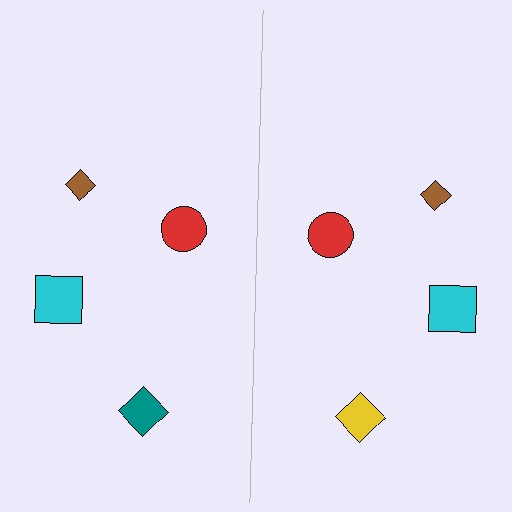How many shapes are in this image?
There are 8 shapes in this image.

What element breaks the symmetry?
The yellow diamond on the right side breaks the symmetry — its mirror counterpart is teal.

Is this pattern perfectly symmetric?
No, the pattern is not perfectly symmetric. The yellow diamond on the right side breaks the symmetry — its mirror counterpart is teal.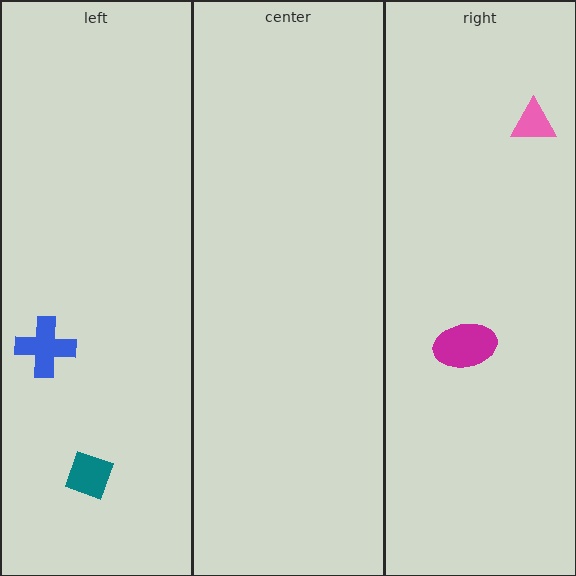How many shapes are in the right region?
2.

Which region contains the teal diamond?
The left region.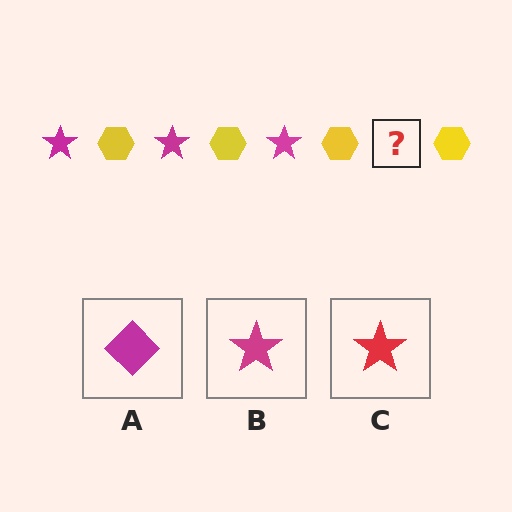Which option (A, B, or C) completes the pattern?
B.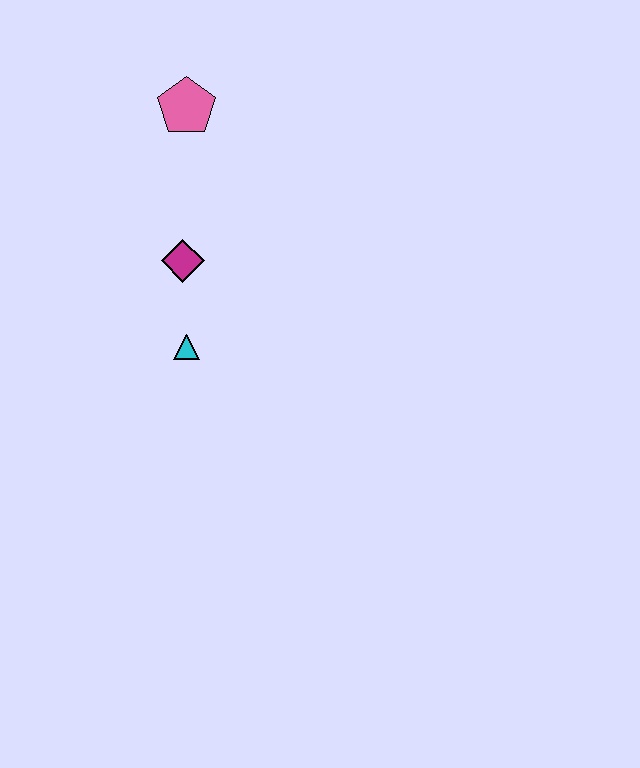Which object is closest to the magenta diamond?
The cyan triangle is closest to the magenta diamond.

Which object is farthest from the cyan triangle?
The pink pentagon is farthest from the cyan triangle.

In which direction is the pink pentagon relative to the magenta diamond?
The pink pentagon is above the magenta diamond.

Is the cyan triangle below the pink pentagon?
Yes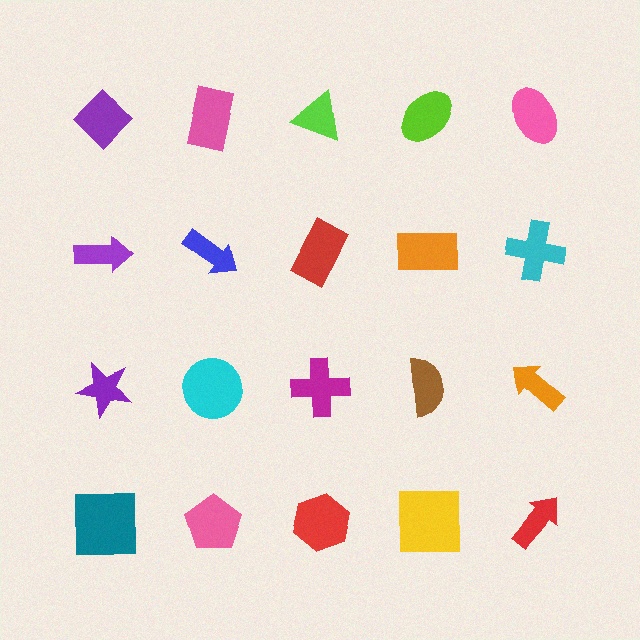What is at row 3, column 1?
A purple star.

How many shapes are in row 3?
5 shapes.